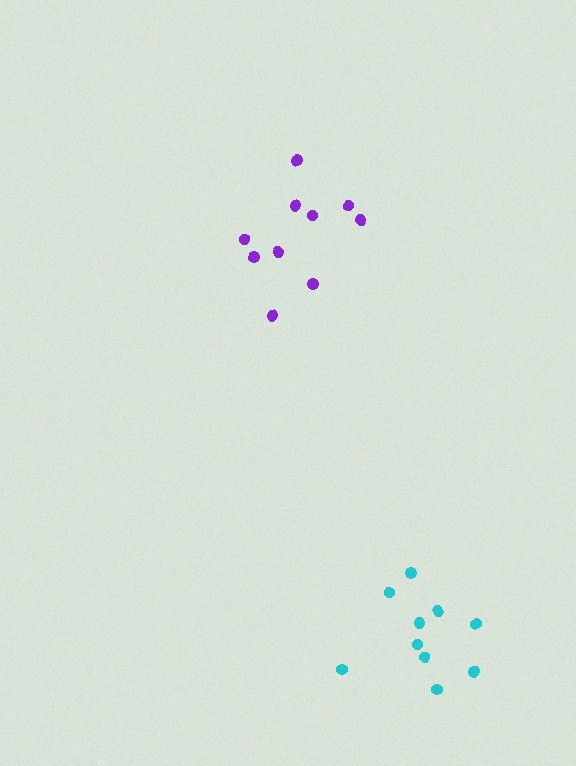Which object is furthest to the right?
The cyan cluster is rightmost.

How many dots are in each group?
Group 1: 10 dots, Group 2: 10 dots (20 total).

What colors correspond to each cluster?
The clusters are colored: purple, cyan.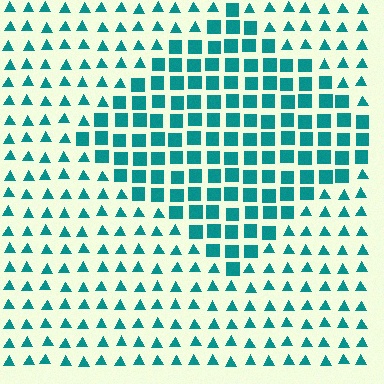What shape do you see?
I see a diamond.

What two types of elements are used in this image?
The image uses squares inside the diamond region and triangles outside it.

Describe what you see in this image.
The image is filled with small teal elements arranged in a uniform grid. A diamond-shaped region contains squares, while the surrounding area contains triangles. The boundary is defined purely by the change in element shape.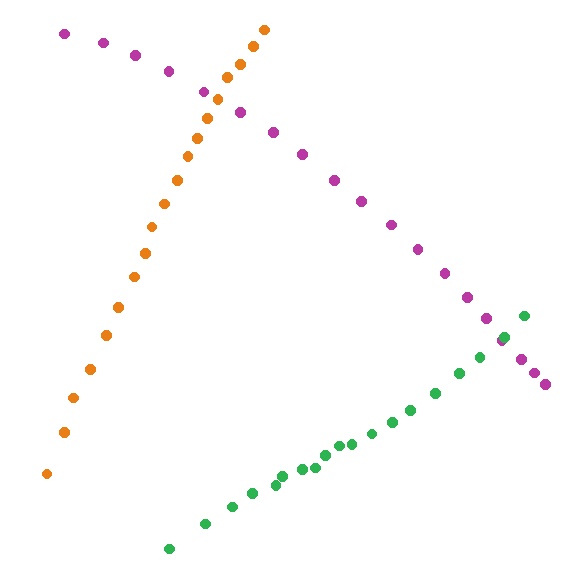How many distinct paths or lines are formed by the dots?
There are 3 distinct paths.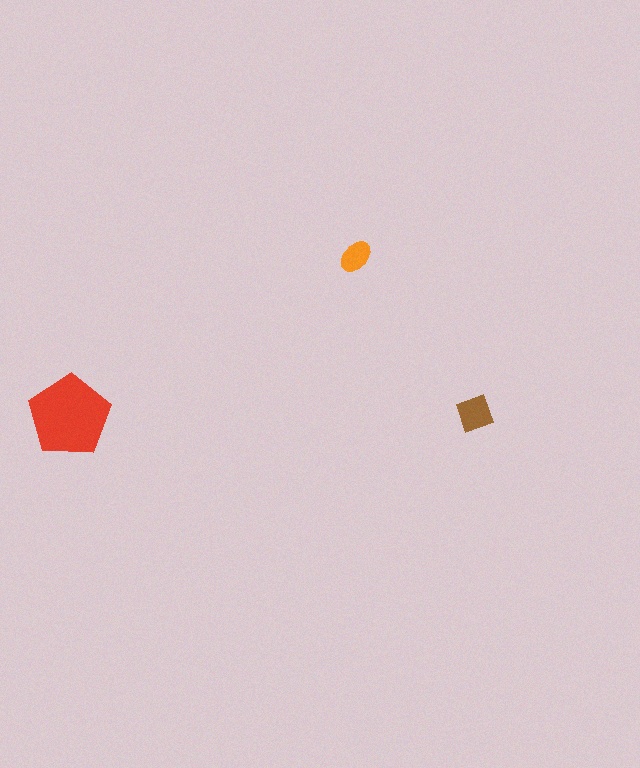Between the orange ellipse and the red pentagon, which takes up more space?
The red pentagon.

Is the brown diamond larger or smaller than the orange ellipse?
Larger.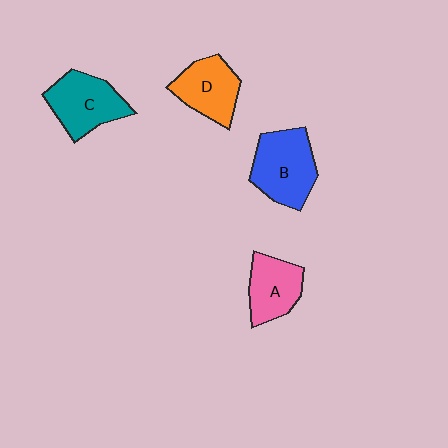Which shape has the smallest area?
Shape A (pink).